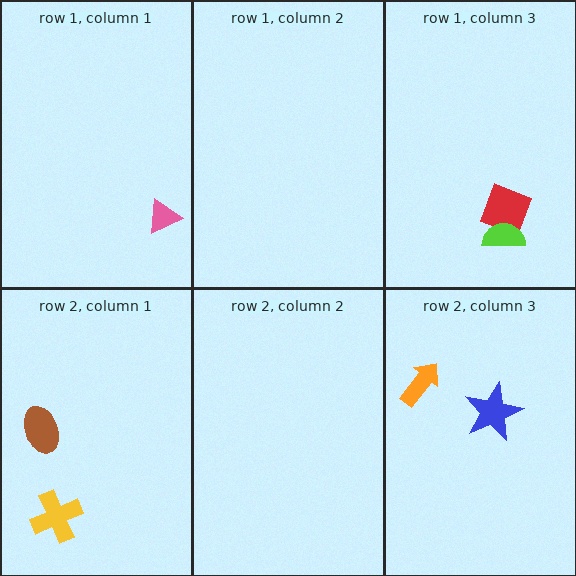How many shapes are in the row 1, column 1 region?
1.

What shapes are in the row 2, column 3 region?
The orange arrow, the blue star.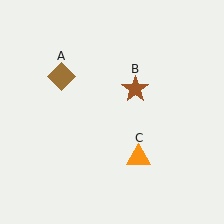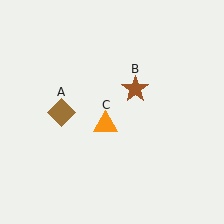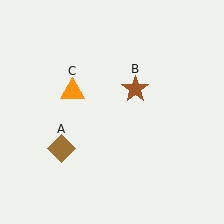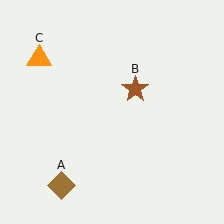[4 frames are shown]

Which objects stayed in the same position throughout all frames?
Brown star (object B) remained stationary.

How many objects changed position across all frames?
2 objects changed position: brown diamond (object A), orange triangle (object C).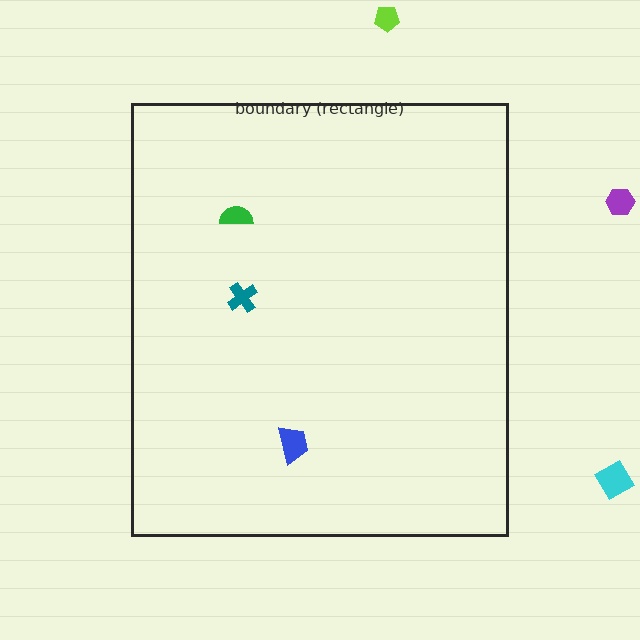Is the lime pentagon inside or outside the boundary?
Outside.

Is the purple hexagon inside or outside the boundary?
Outside.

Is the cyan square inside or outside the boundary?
Outside.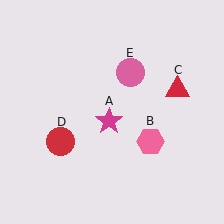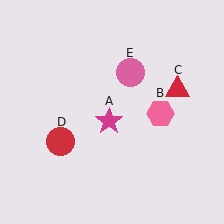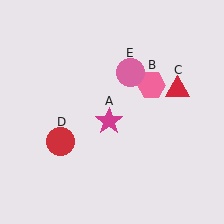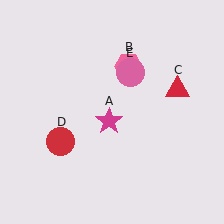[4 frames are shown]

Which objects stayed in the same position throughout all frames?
Magenta star (object A) and red triangle (object C) and red circle (object D) and pink circle (object E) remained stationary.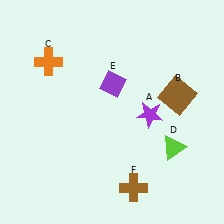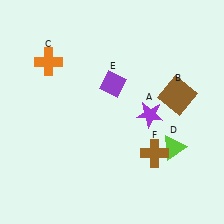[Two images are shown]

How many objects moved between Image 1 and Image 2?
1 object moved between the two images.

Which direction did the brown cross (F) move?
The brown cross (F) moved up.